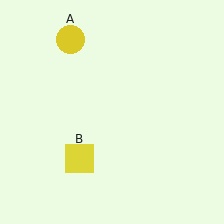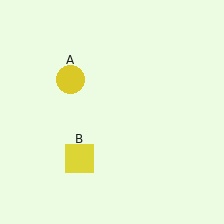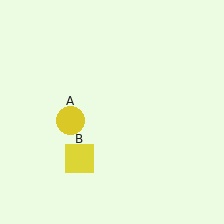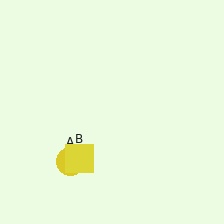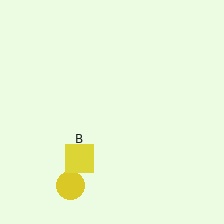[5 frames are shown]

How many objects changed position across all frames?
1 object changed position: yellow circle (object A).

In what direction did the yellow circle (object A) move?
The yellow circle (object A) moved down.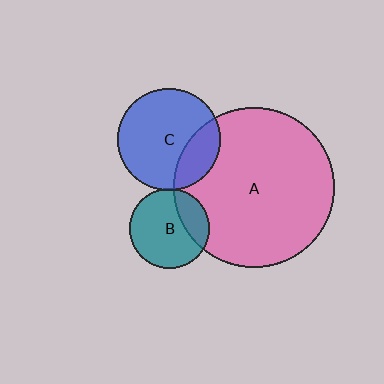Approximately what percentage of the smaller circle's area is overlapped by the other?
Approximately 25%.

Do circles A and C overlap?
Yes.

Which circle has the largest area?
Circle A (pink).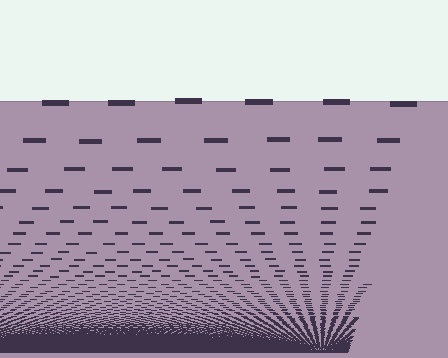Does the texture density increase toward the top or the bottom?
Density increases toward the bottom.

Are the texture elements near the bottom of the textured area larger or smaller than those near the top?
Smaller. The gradient is inverted — elements near the bottom are smaller and denser.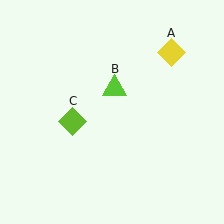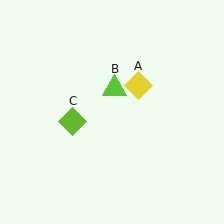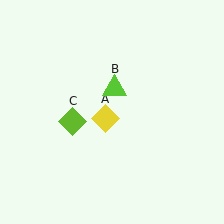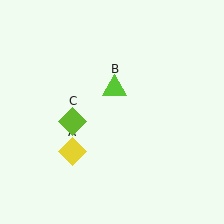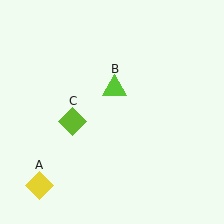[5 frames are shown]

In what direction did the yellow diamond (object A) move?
The yellow diamond (object A) moved down and to the left.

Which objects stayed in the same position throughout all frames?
Lime triangle (object B) and lime diamond (object C) remained stationary.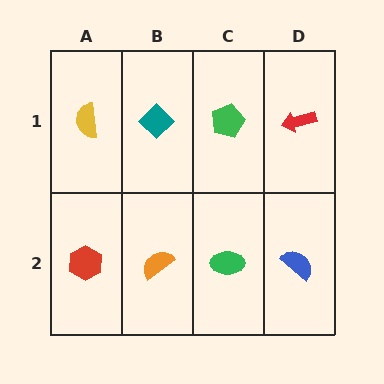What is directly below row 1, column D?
A blue semicircle.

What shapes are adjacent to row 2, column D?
A red arrow (row 1, column D), a green ellipse (row 2, column C).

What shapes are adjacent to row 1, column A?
A red hexagon (row 2, column A), a teal diamond (row 1, column B).